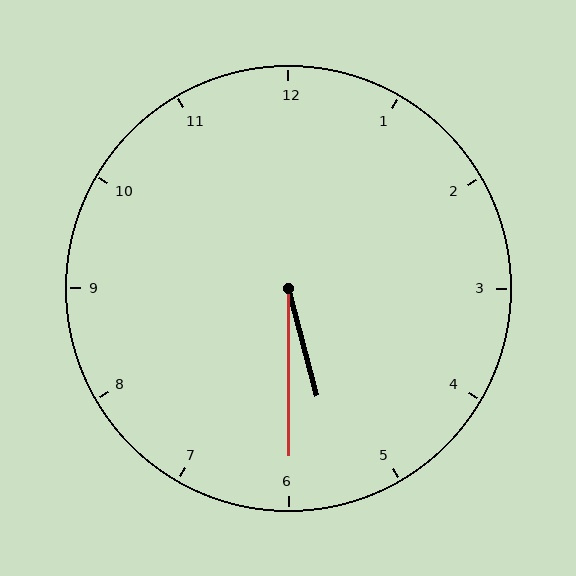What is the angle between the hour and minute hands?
Approximately 15 degrees.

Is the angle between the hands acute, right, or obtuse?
It is acute.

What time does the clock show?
5:30.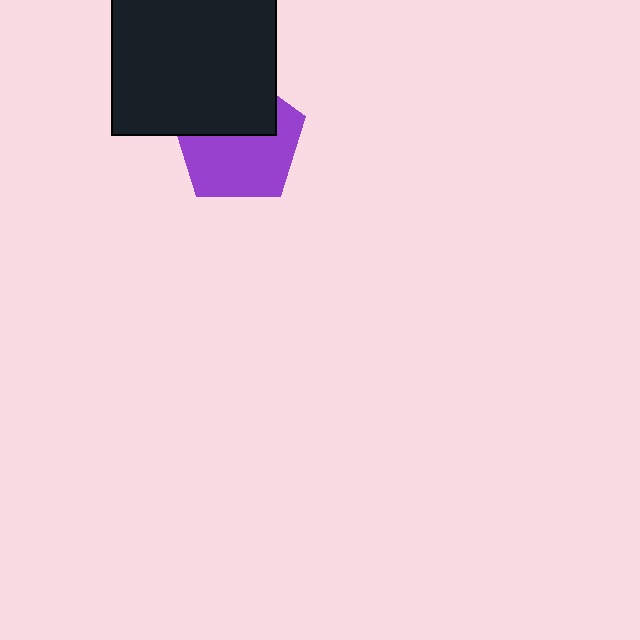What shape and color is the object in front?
The object in front is a black square.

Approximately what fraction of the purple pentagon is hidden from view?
Roughly 41% of the purple pentagon is hidden behind the black square.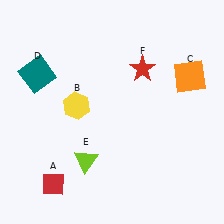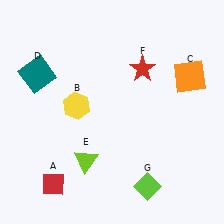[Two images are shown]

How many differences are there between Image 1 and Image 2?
There is 1 difference between the two images.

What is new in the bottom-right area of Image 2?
A lime diamond (G) was added in the bottom-right area of Image 2.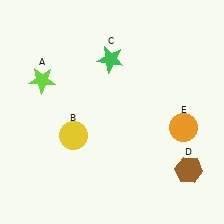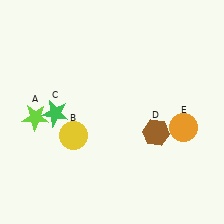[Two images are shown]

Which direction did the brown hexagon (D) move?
The brown hexagon (D) moved up.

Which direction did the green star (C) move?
The green star (C) moved left.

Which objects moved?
The objects that moved are: the lime star (A), the green star (C), the brown hexagon (D).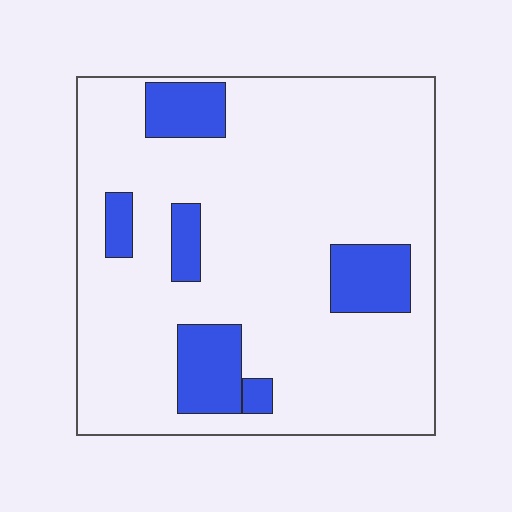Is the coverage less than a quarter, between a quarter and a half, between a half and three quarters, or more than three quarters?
Less than a quarter.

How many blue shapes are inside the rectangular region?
6.